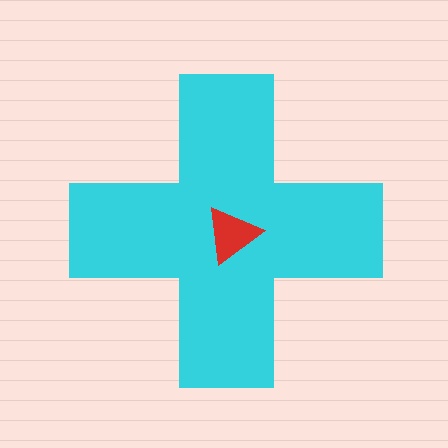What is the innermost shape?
The red triangle.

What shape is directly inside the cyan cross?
The red triangle.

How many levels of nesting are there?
2.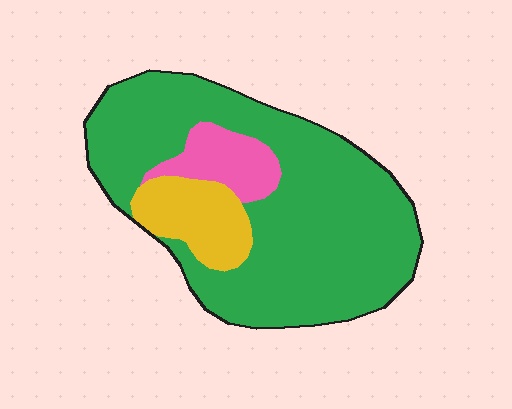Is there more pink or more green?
Green.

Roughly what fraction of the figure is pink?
Pink covers roughly 10% of the figure.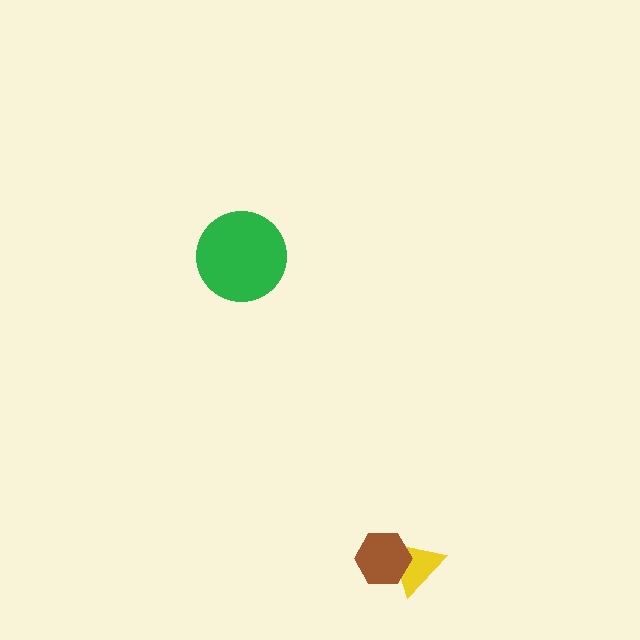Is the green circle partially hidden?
No, no other shape covers it.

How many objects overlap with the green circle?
0 objects overlap with the green circle.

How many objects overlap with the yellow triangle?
1 object overlaps with the yellow triangle.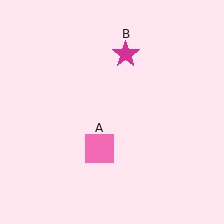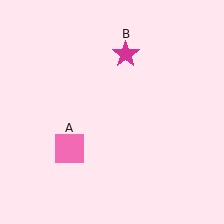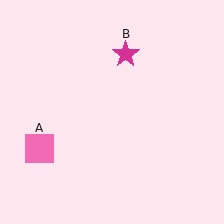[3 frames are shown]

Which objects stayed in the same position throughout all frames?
Magenta star (object B) remained stationary.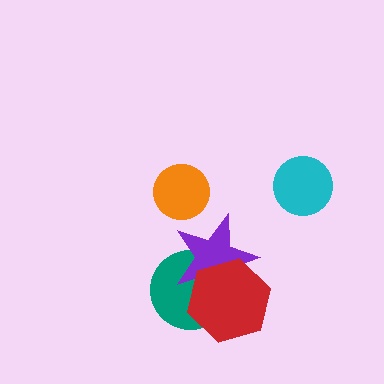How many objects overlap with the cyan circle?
0 objects overlap with the cyan circle.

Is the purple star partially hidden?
Yes, it is partially covered by another shape.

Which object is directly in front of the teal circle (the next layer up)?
The purple star is directly in front of the teal circle.